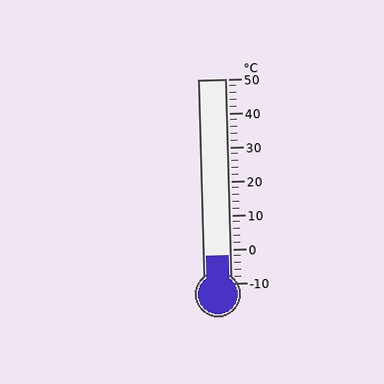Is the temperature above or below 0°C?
The temperature is below 0°C.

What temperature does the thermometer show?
The thermometer shows approximately -2°C.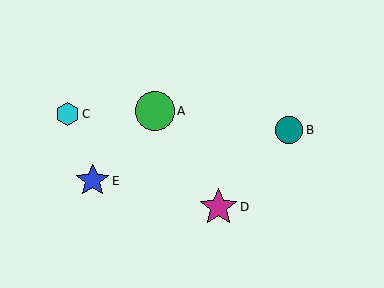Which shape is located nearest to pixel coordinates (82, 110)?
The cyan hexagon (labeled C) at (68, 114) is nearest to that location.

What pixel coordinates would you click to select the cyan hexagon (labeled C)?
Click at (68, 114) to select the cyan hexagon C.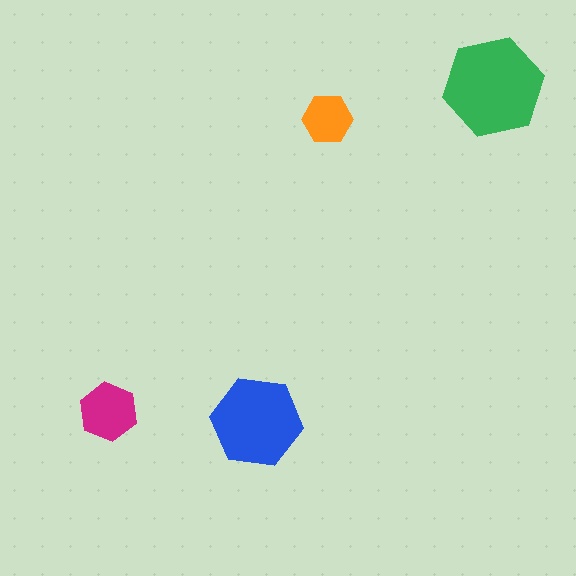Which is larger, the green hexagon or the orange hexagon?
The green one.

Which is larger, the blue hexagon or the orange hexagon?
The blue one.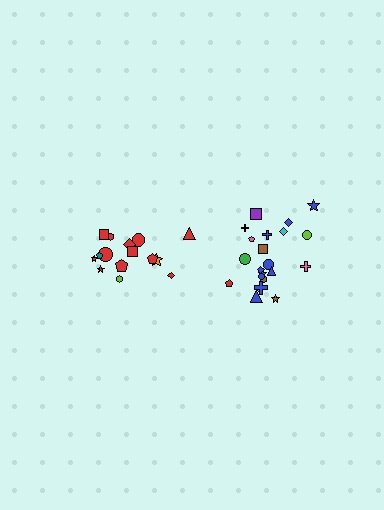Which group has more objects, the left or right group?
The right group.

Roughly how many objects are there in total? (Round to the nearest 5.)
Roughly 35 objects in total.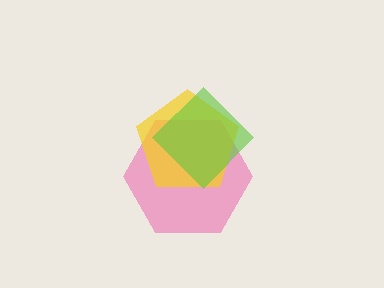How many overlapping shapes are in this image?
There are 3 overlapping shapes in the image.